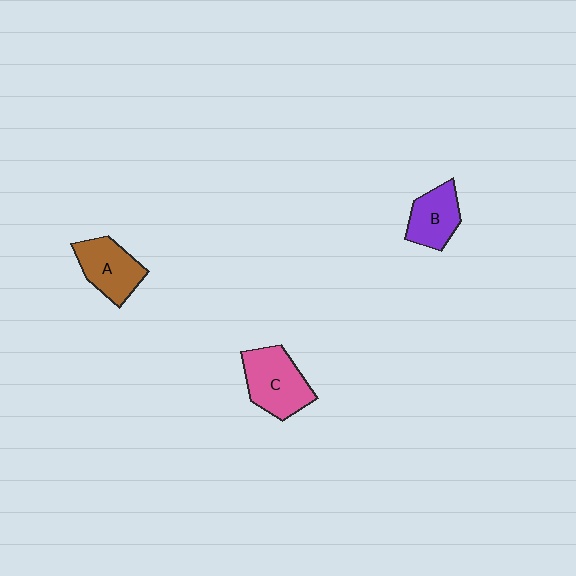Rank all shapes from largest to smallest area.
From largest to smallest: C (pink), A (brown), B (purple).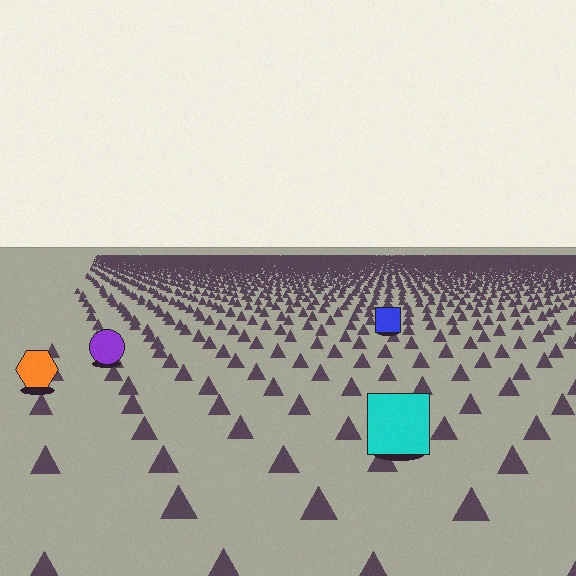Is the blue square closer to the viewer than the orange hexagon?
No. The orange hexagon is closer — you can tell from the texture gradient: the ground texture is coarser near it.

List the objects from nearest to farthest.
From nearest to farthest: the cyan square, the orange hexagon, the purple circle, the blue square.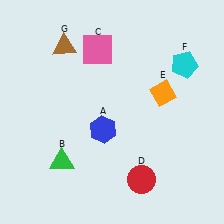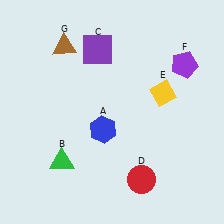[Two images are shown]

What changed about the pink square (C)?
In Image 1, C is pink. In Image 2, it changed to purple.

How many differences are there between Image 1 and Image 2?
There are 3 differences between the two images.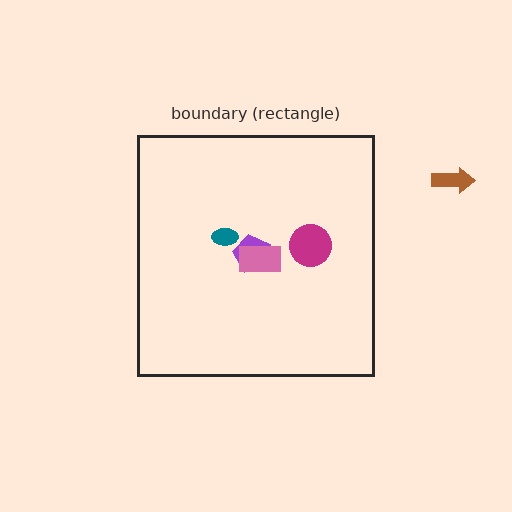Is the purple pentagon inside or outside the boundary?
Inside.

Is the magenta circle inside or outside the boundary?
Inside.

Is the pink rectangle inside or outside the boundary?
Inside.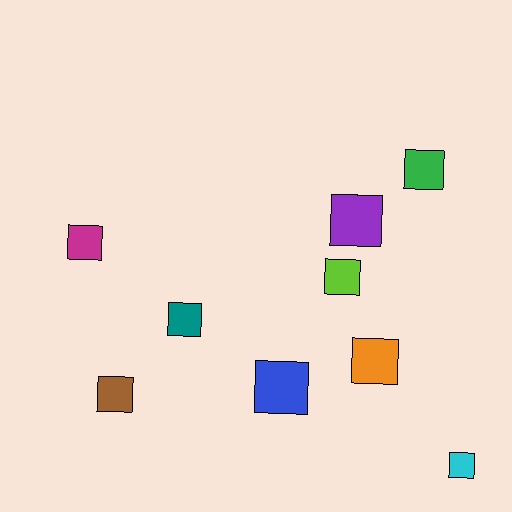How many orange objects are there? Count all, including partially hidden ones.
There is 1 orange object.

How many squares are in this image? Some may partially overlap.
There are 9 squares.